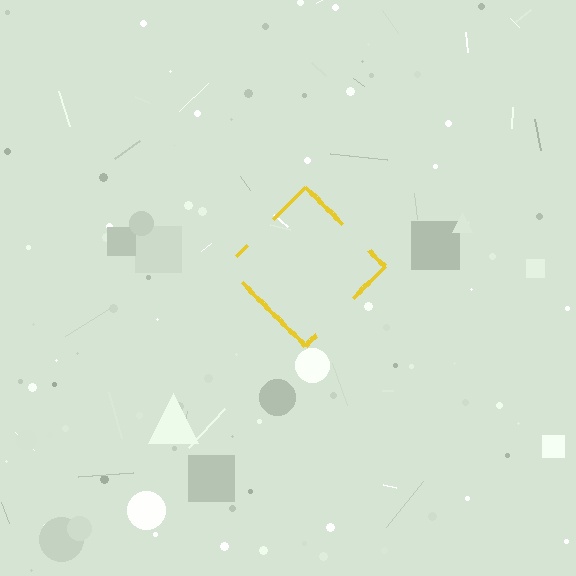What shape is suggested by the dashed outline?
The dashed outline suggests a diamond.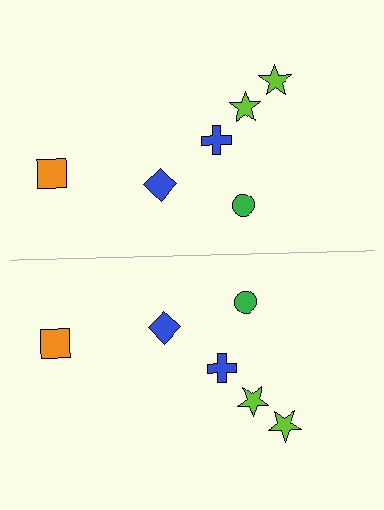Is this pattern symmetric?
Yes, this pattern has bilateral (reflection) symmetry.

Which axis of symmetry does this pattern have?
The pattern has a horizontal axis of symmetry running through the center of the image.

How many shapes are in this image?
There are 12 shapes in this image.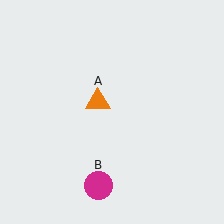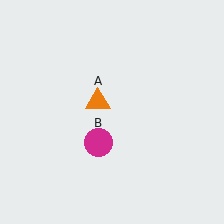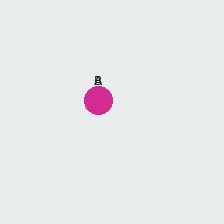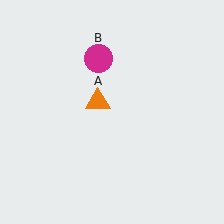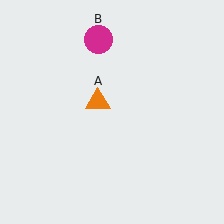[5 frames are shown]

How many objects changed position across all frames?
1 object changed position: magenta circle (object B).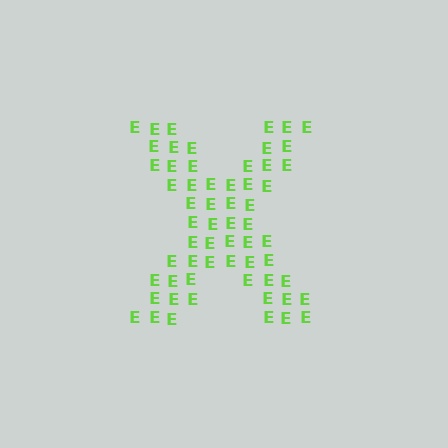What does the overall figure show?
The overall figure shows the letter X.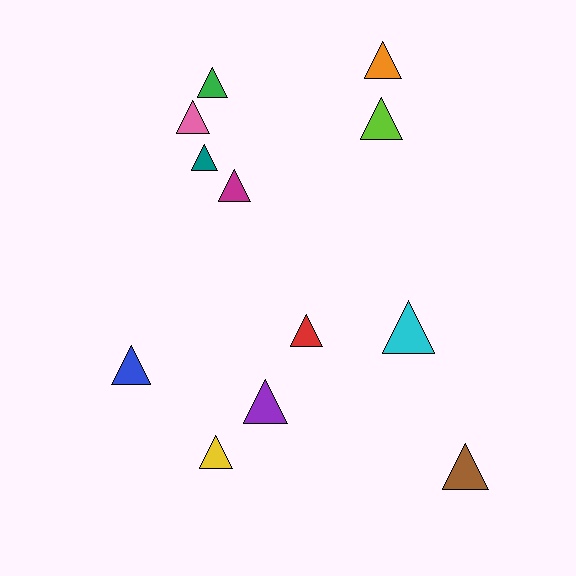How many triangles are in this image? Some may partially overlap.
There are 12 triangles.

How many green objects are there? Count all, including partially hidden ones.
There is 1 green object.